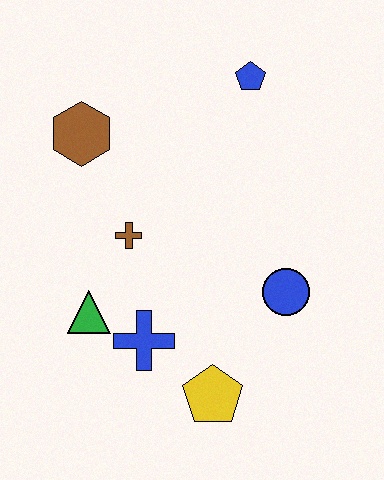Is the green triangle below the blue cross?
No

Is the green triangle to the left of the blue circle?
Yes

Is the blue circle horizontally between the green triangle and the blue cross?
No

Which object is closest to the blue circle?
The yellow pentagon is closest to the blue circle.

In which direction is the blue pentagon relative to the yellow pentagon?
The blue pentagon is above the yellow pentagon.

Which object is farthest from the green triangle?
The blue pentagon is farthest from the green triangle.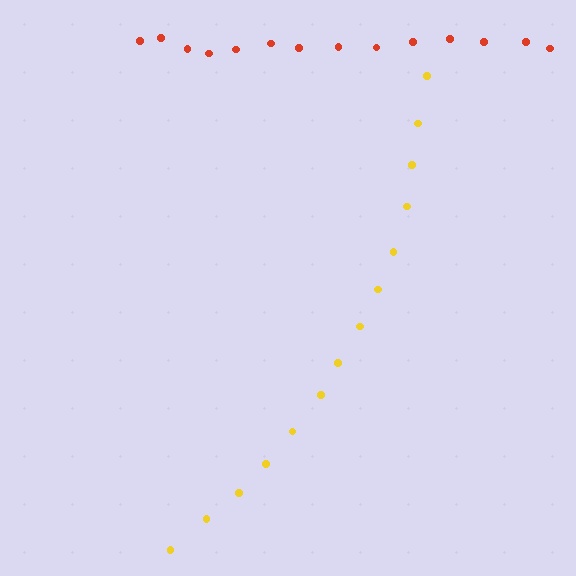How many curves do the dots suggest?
There are 2 distinct paths.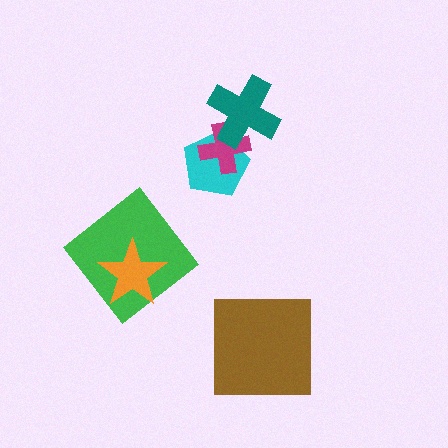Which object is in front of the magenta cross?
The teal cross is in front of the magenta cross.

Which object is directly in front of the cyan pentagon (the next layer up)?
The magenta cross is directly in front of the cyan pentagon.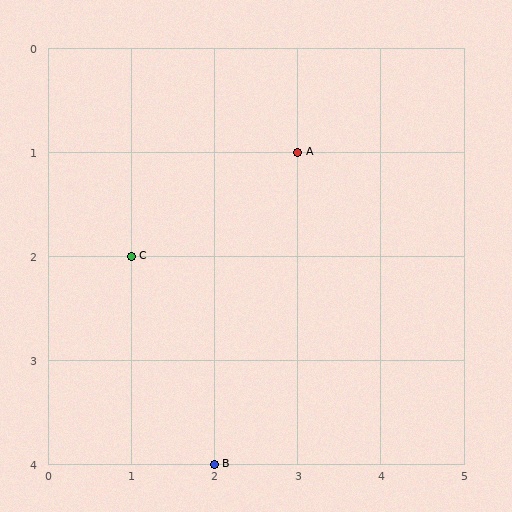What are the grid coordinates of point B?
Point B is at grid coordinates (2, 4).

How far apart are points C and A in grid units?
Points C and A are 2 columns and 1 row apart (about 2.2 grid units diagonally).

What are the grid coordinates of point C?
Point C is at grid coordinates (1, 2).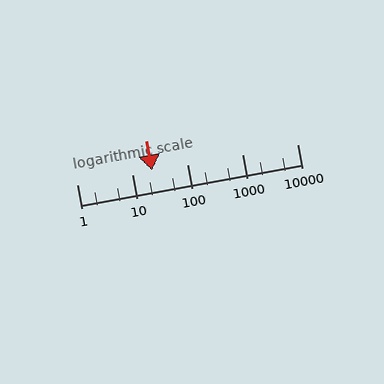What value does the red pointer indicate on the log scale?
The pointer indicates approximately 23.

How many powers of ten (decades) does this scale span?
The scale spans 4 decades, from 1 to 10000.